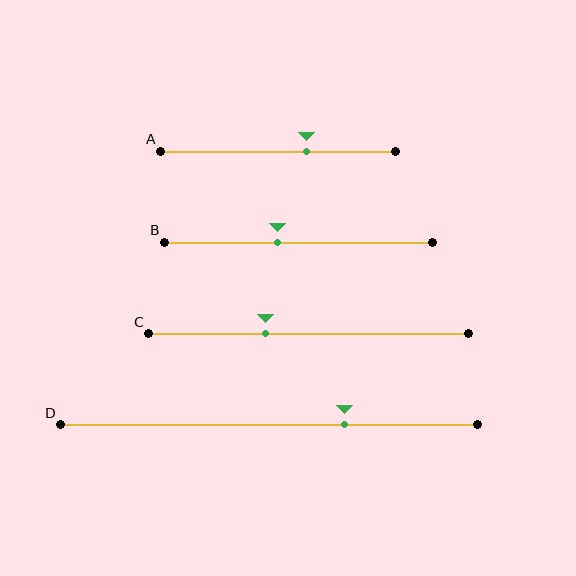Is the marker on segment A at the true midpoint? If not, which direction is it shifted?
No, the marker on segment A is shifted to the right by about 12% of the segment length.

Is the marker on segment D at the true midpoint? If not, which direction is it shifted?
No, the marker on segment D is shifted to the right by about 18% of the segment length.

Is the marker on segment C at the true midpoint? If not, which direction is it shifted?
No, the marker on segment C is shifted to the left by about 13% of the segment length.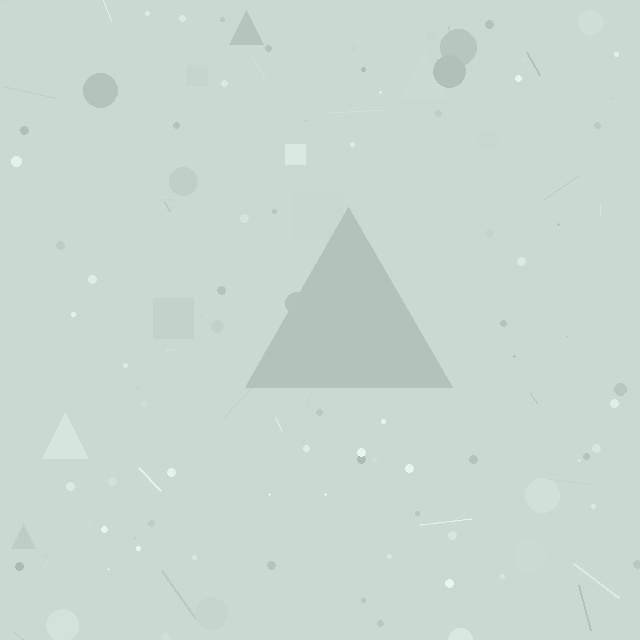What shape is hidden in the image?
A triangle is hidden in the image.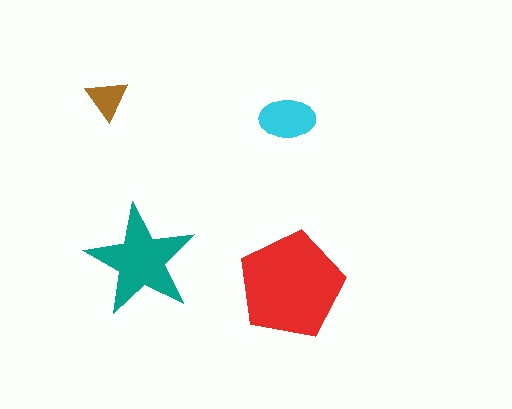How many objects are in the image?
There are 4 objects in the image.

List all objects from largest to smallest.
The red pentagon, the teal star, the cyan ellipse, the brown triangle.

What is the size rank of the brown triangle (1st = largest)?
4th.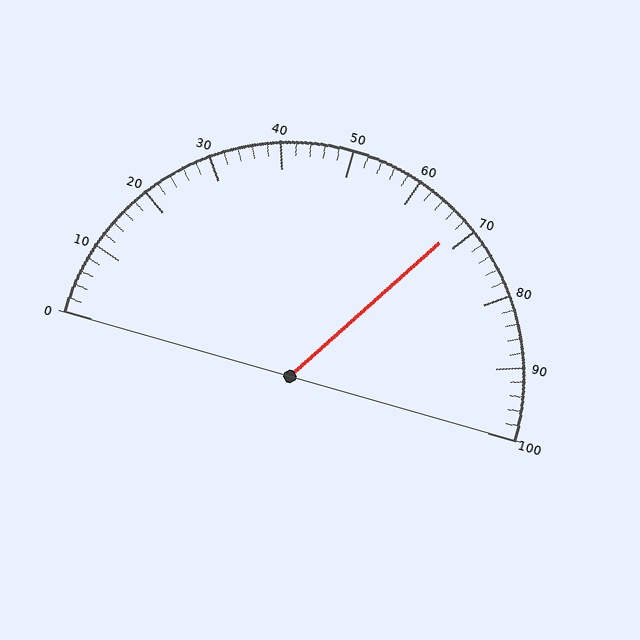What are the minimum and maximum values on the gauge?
The gauge ranges from 0 to 100.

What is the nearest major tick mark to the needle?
The nearest major tick mark is 70.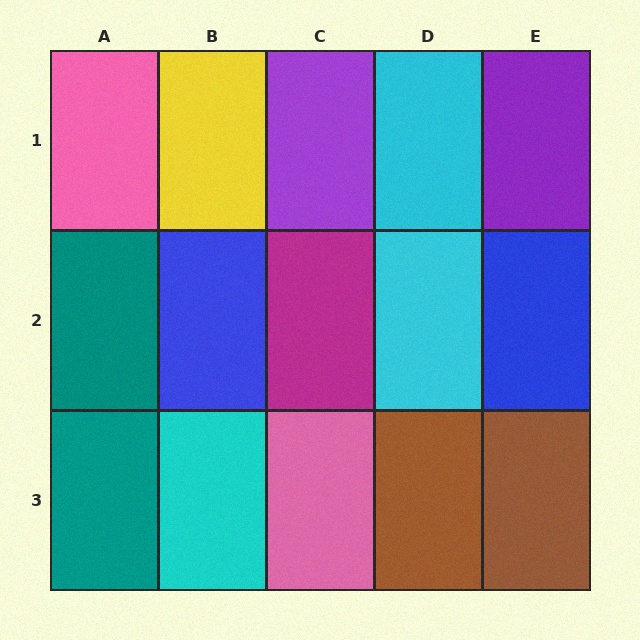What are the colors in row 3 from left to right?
Teal, cyan, pink, brown, brown.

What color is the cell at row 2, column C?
Magenta.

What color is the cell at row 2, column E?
Blue.